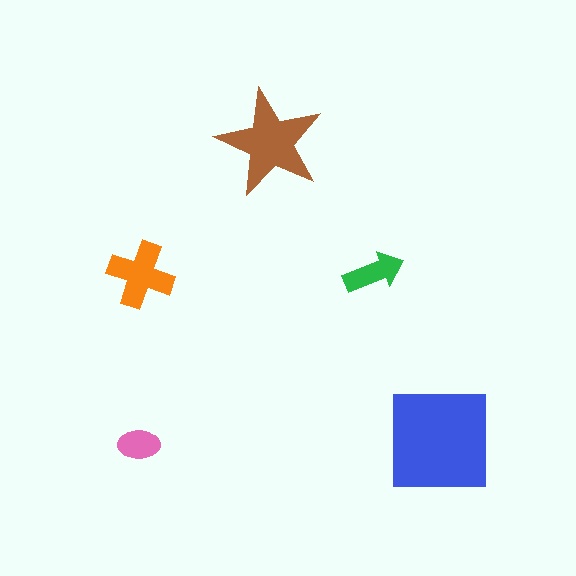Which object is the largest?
The blue square.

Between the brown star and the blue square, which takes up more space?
The blue square.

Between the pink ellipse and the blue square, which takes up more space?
The blue square.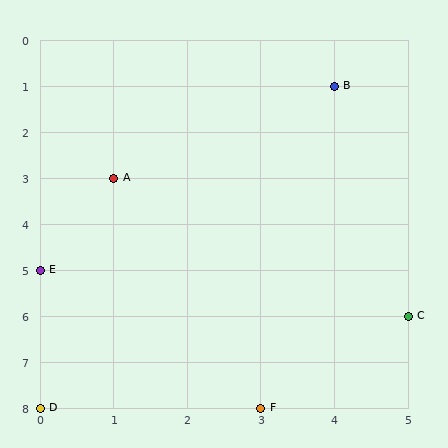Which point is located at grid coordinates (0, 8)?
Point D is at (0, 8).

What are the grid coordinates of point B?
Point B is at grid coordinates (4, 1).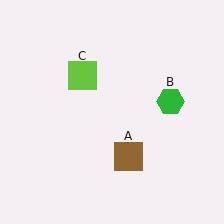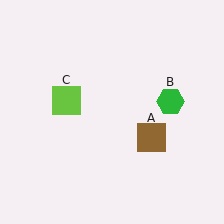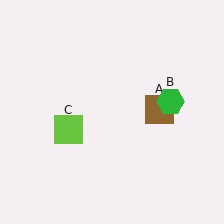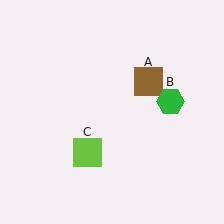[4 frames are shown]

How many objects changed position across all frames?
2 objects changed position: brown square (object A), lime square (object C).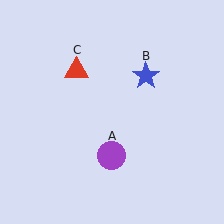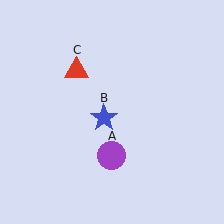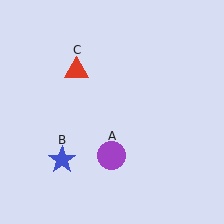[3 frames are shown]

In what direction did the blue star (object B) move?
The blue star (object B) moved down and to the left.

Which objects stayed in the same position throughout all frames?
Purple circle (object A) and red triangle (object C) remained stationary.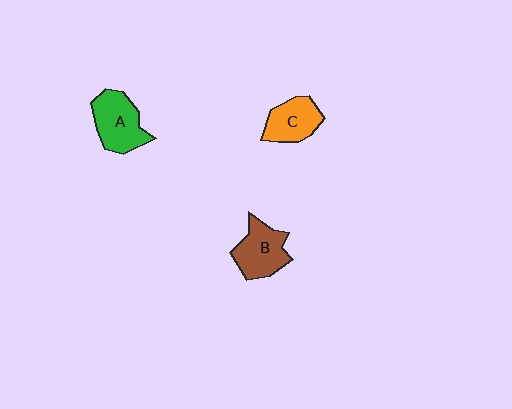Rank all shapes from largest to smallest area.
From largest to smallest: A (green), B (brown), C (orange).